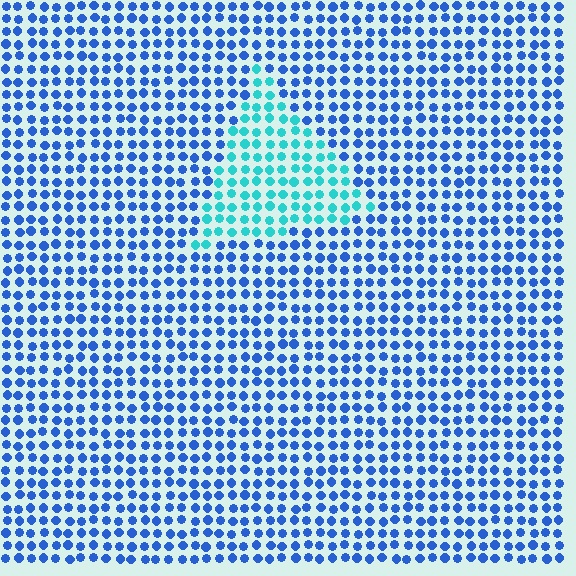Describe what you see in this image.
The image is filled with small blue elements in a uniform arrangement. A triangle-shaped region is visible where the elements are tinted to a slightly different hue, forming a subtle color boundary.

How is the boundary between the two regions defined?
The boundary is defined purely by a slight shift in hue (about 42 degrees). Spacing, size, and orientation are identical on both sides.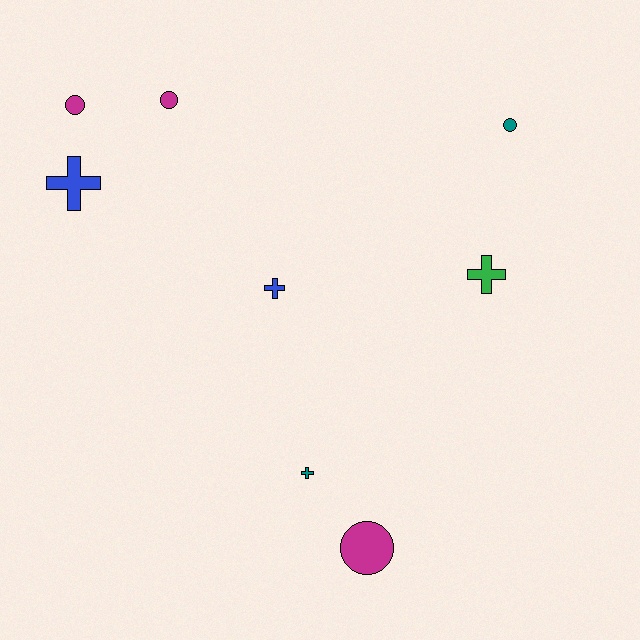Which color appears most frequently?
Magenta, with 3 objects.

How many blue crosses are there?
There are 2 blue crosses.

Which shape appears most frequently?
Circle, with 4 objects.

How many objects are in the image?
There are 8 objects.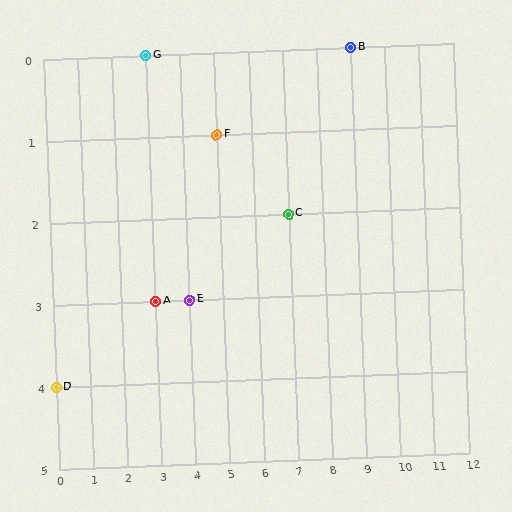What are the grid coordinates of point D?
Point D is at grid coordinates (0, 4).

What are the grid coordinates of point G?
Point G is at grid coordinates (3, 0).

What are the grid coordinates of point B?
Point B is at grid coordinates (9, 0).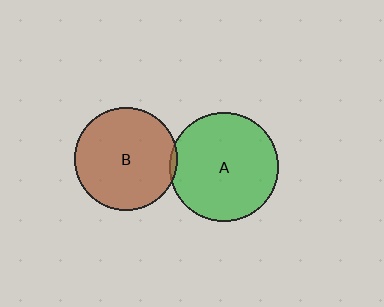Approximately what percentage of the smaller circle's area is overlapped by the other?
Approximately 5%.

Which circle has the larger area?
Circle A (green).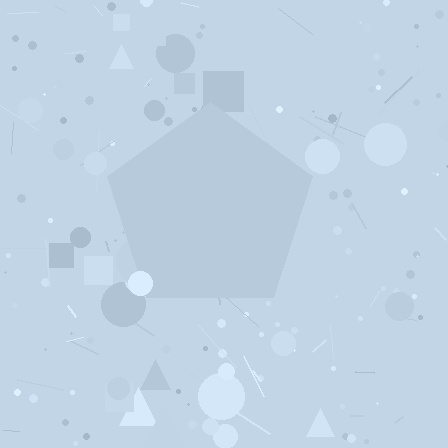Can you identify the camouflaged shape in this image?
The camouflaged shape is a pentagon.